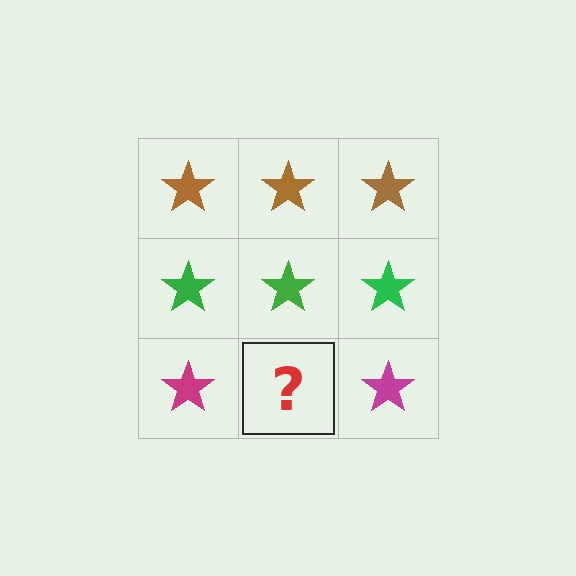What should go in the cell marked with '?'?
The missing cell should contain a magenta star.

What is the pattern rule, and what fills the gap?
The rule is that each row has a consistent color. The gap should be filled with a magenta star.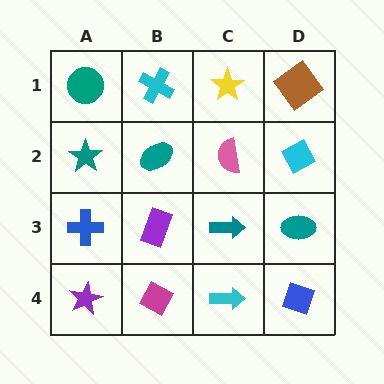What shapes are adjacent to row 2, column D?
A brown diamond (row 1, column D), a teal ellipse (row 3, column D), a pink semicircle (row 2, column C).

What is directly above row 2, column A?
A teal circle.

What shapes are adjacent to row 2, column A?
A teal circle (row 1, column A), a blue cross (row 3, column A), a teal ellipse (row 2, column B).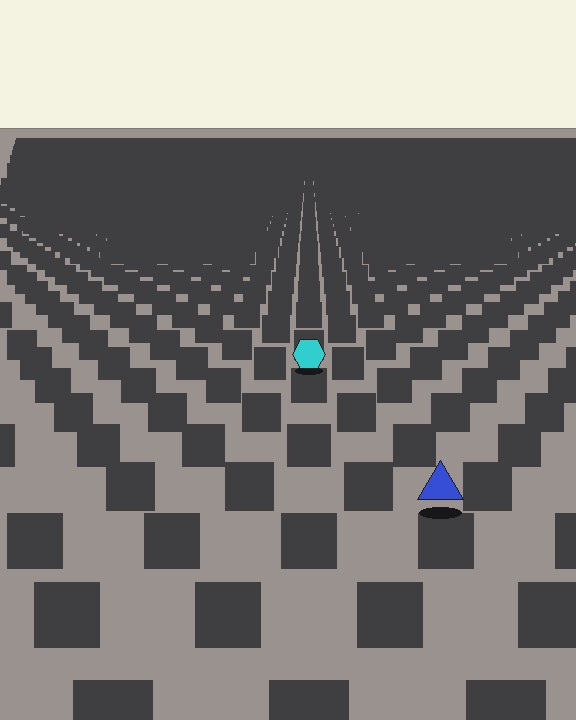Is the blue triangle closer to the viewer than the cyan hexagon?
Yes. The blue triangle is closer — you can tell from the texture gradient: the ground texture is coarser near it.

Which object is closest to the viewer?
The blue triangle is closest. The texture marks near it are larger and more spread out.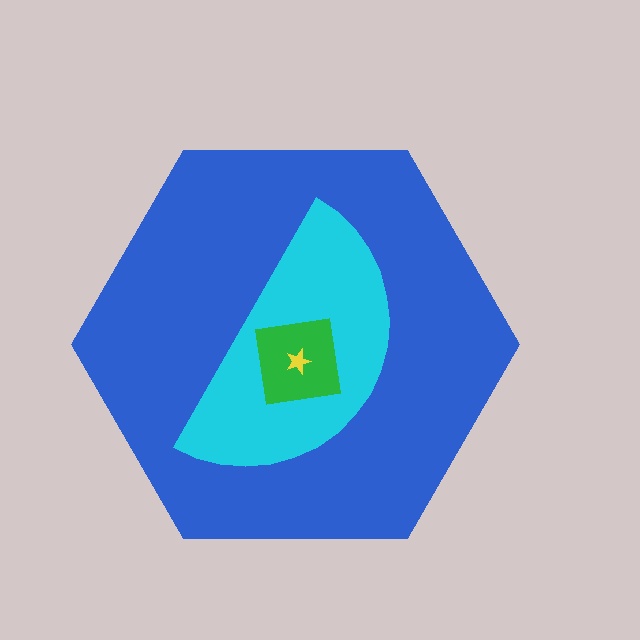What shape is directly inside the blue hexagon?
The cyan semicircle.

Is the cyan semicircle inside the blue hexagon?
Yes.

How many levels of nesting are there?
4.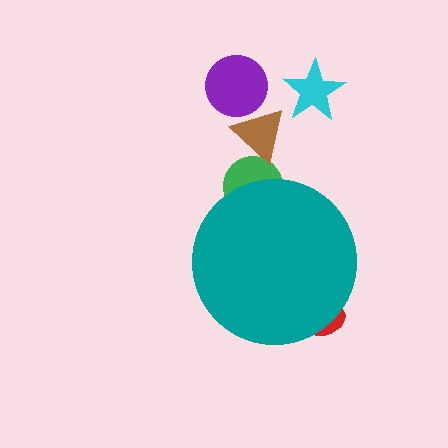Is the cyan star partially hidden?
No, the cyan star is fully visible.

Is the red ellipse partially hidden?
Yes, the red ellipse is partially hidden behind the teal circle.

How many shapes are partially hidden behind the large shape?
2 shapes are partially hidden.